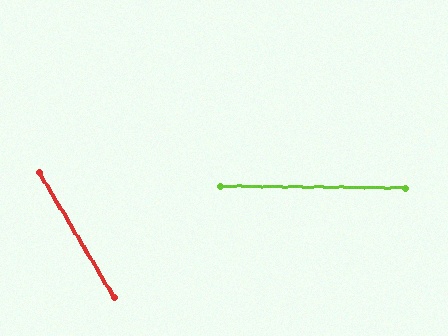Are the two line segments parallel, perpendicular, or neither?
Neither parallel nor perpendicular — they differ by about 59°.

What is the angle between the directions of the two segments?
Approximately 59 degrees.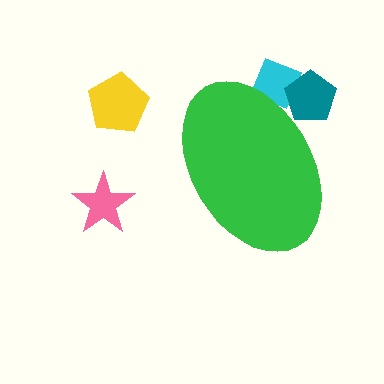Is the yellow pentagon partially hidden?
No, the yellow pentagon is fully visible.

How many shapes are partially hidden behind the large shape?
2 shapes are partially hidden.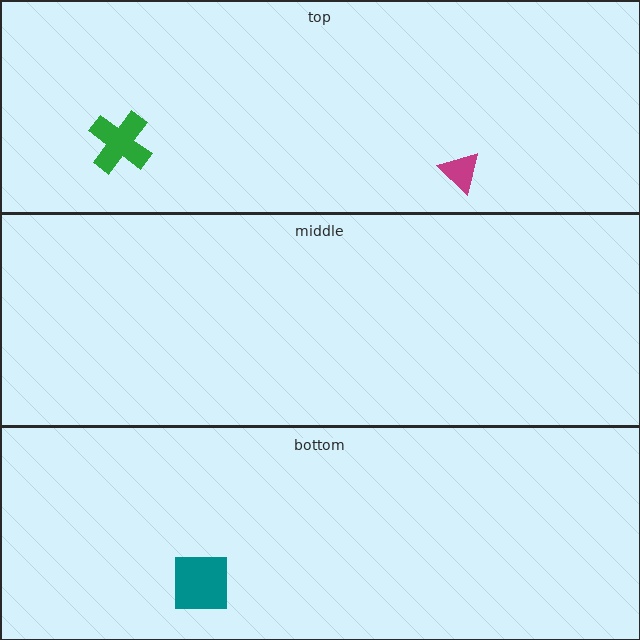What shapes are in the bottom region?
The teal square.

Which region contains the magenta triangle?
The top region.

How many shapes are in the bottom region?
1.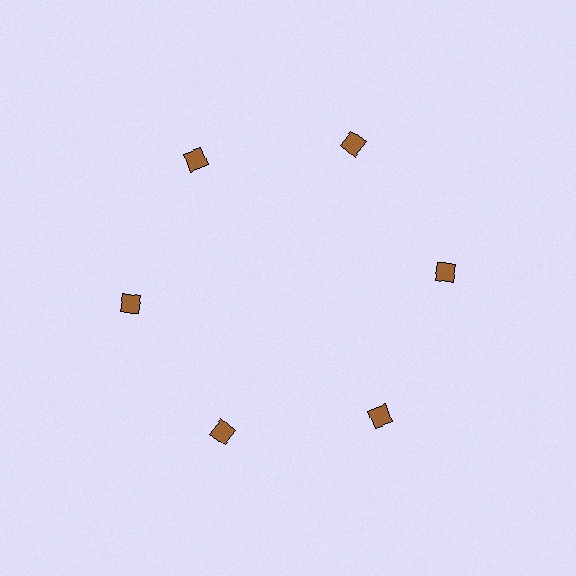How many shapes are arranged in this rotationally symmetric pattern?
There are 6 shapes, arranged in 6 groups of 1.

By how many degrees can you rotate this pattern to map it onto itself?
The pattern maps onto itself every 60 degrees of rotation.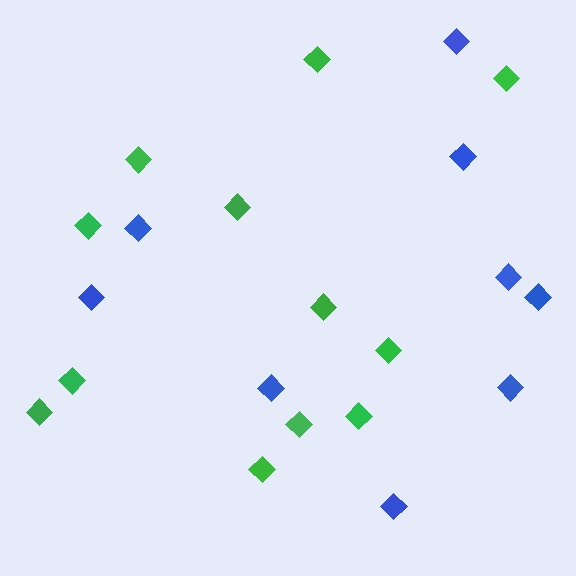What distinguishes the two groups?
There are 2 groups: one group of green diamonds (12) and one group of blue diamonds (9).